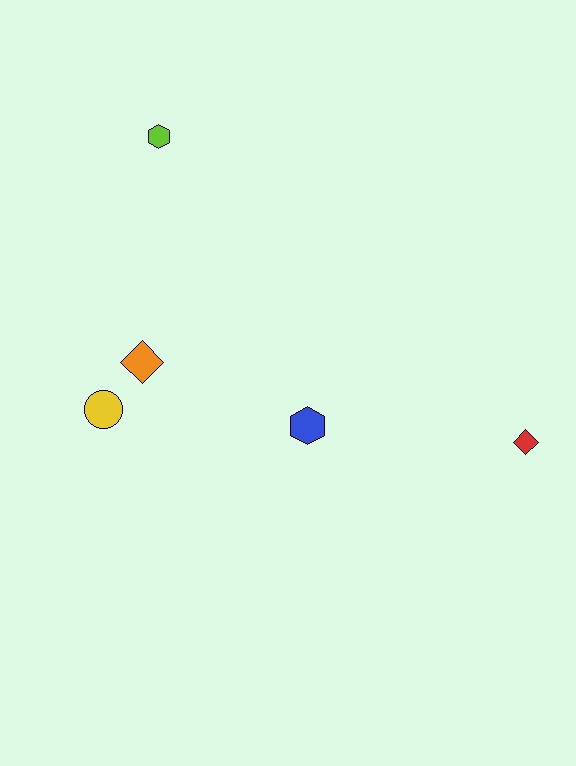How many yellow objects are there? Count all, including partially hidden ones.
There is 1 yellow object.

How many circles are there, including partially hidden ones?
There is 1 circle.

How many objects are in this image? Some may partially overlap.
There are 5 objects.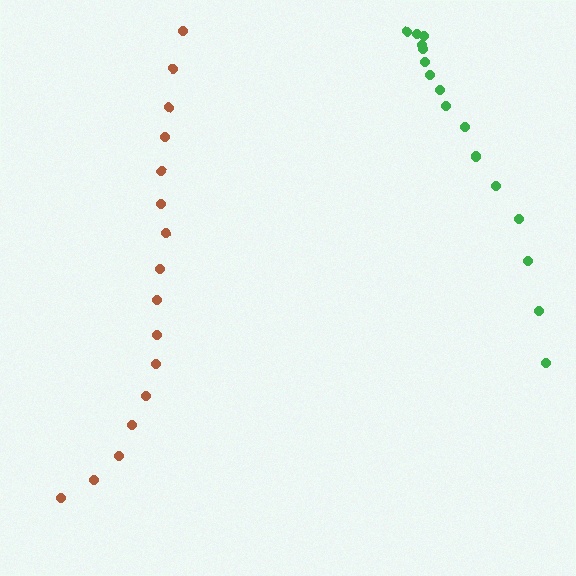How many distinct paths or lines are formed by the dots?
There are 2 distinct paths.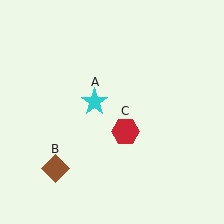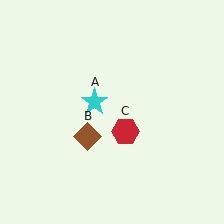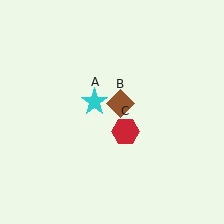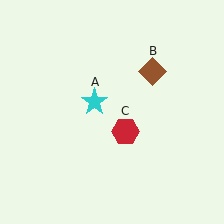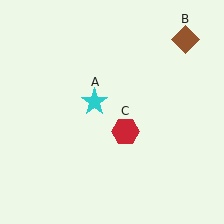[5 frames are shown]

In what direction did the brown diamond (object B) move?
The brown diamond (object B) moved up and to the right.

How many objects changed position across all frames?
1 object changed position: brown diamond (object B).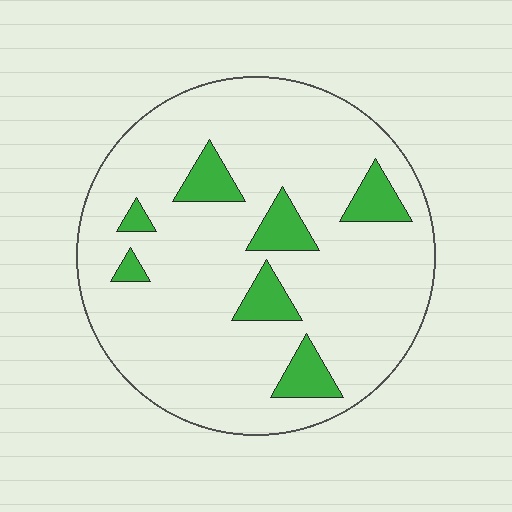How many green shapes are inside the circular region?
7.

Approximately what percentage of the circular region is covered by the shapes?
Approximately 15%.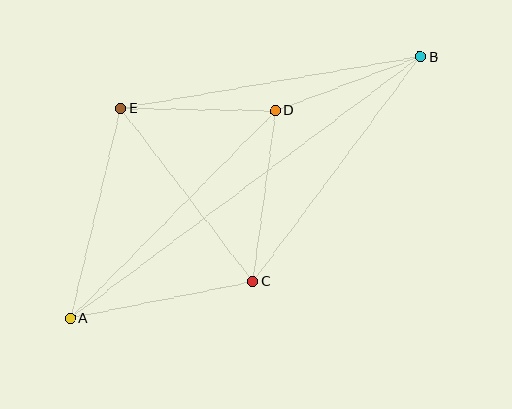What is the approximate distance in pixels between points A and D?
The distance between A and D is approximately 292 pixels.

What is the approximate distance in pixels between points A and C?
The distance between A and C is approximately 186 pixels.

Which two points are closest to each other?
Points B and D are closest to each other.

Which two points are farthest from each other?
Points A and B are farthest from each other.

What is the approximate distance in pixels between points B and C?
The distance between B and C is approximately 280 pixels.